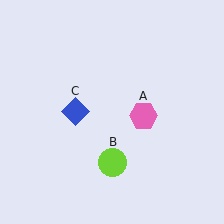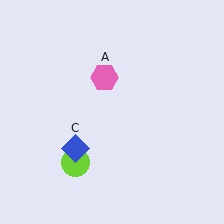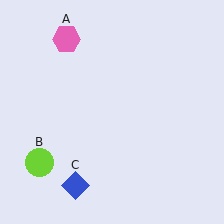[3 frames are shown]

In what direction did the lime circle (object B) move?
The lime circle (object B) moved left.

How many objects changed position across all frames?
3 objects changed position: pink hexagon (object A), lime circle (object B), blue diamond (object C).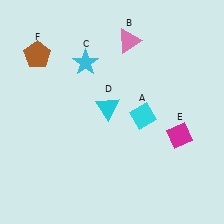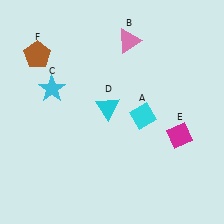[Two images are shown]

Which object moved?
The cyan star (C) moved left.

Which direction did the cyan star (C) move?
The cyan star (C) moved left.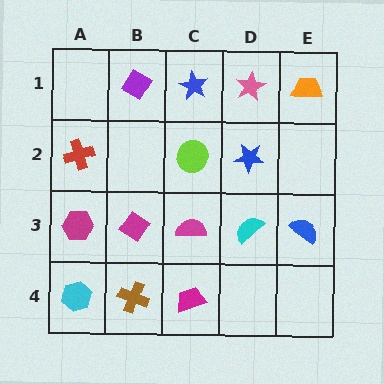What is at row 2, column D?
A blue star.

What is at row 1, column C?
A blue star.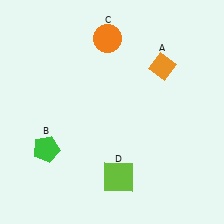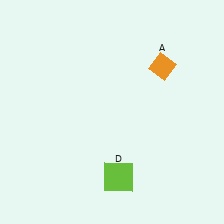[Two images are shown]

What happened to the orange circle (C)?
The orange circle (C) was removed in Image 2. It was in the top-left area of Image 1.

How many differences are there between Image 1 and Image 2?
There are 2 differences between the two images.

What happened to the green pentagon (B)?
The green pentagon (B) was removed in Image 2. It was in the bottom-left area of Image 1.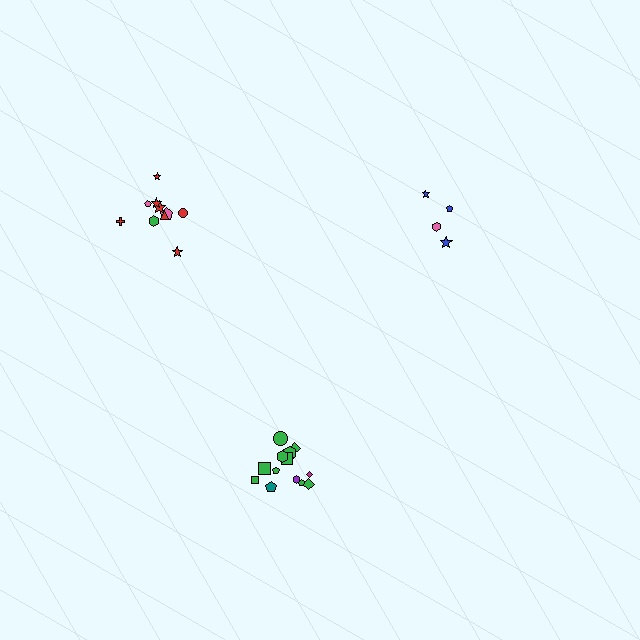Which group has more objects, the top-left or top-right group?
The top-left group.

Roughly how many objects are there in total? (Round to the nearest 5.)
Roughly 30 objects in total.